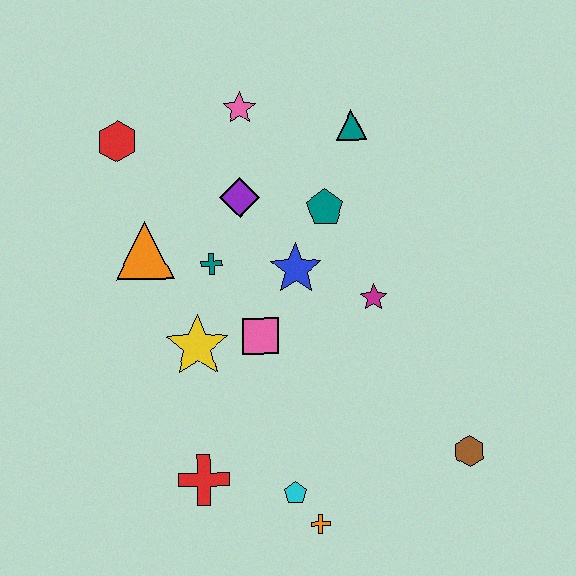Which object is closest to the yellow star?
The pink square is closest to the yellow star.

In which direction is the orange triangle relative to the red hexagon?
The orange triangle is below the red hexagon.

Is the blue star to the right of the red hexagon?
Yes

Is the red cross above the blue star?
No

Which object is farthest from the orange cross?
The red hexagon is farthest from the orange cross.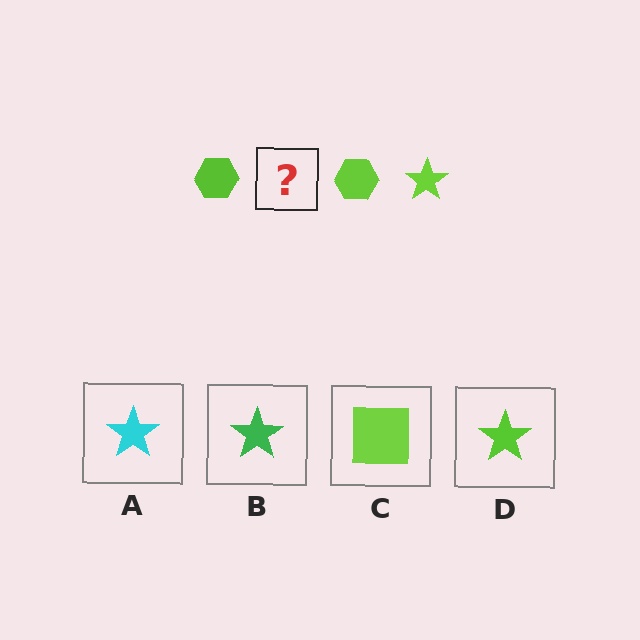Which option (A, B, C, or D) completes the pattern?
D.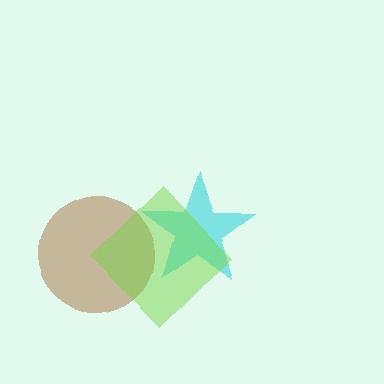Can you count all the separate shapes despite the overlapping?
Yes, there are 3 separate shapes.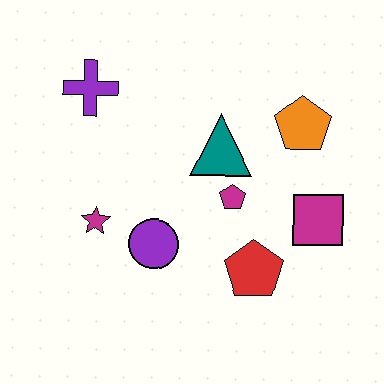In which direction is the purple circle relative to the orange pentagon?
The purple circle is to the left of the orange pentagon.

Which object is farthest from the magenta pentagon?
The purple cross is farthest from the magenta pentagon.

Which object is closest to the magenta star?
The purple circle is closest to the magenta star.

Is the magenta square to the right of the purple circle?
Yes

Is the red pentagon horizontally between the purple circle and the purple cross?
No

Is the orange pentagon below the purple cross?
Yes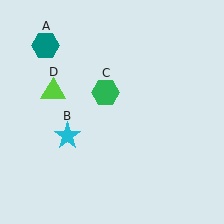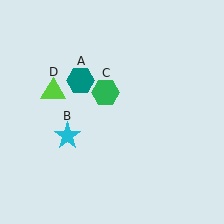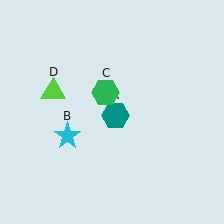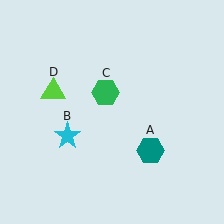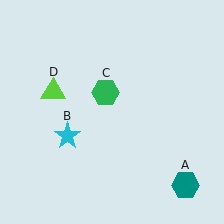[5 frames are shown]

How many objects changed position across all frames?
1 object changed position: teal hexagon (object A).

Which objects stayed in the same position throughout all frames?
Cyan star (object B) and green hexagon (object C) and lime triangle (object D) remained stationary.